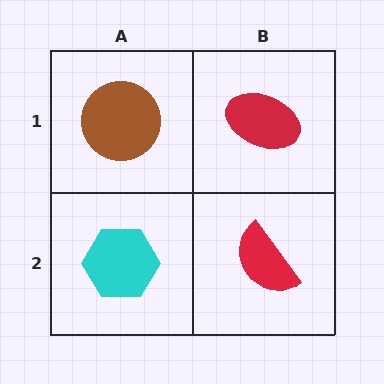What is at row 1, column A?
A brown circle.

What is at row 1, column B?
A red ellipse.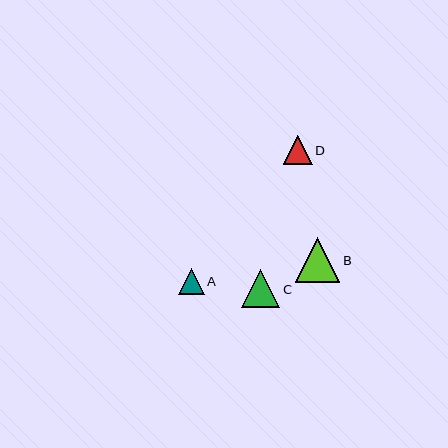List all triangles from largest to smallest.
From largest to smallest: B, C, D, A.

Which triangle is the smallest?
Triangle A is the smallest with a size of approximately 26 pixels.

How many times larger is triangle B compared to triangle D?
Triangle B is approximately 1.5 times the size of triangle D.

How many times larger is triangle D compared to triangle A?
Triangle D is approximately 1.1 times the size of triangle A.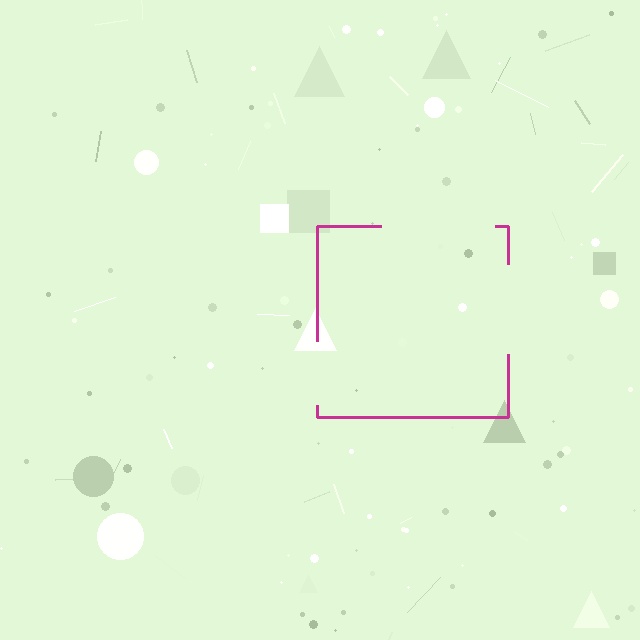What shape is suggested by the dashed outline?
The dashed outline suggests a square.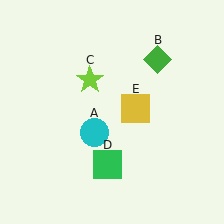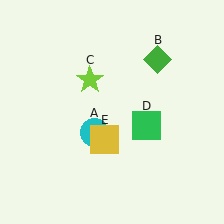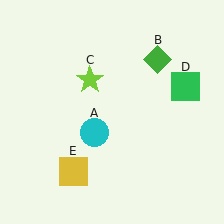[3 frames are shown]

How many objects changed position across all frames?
2 objects changed position: green square (object D), yellow square (object E).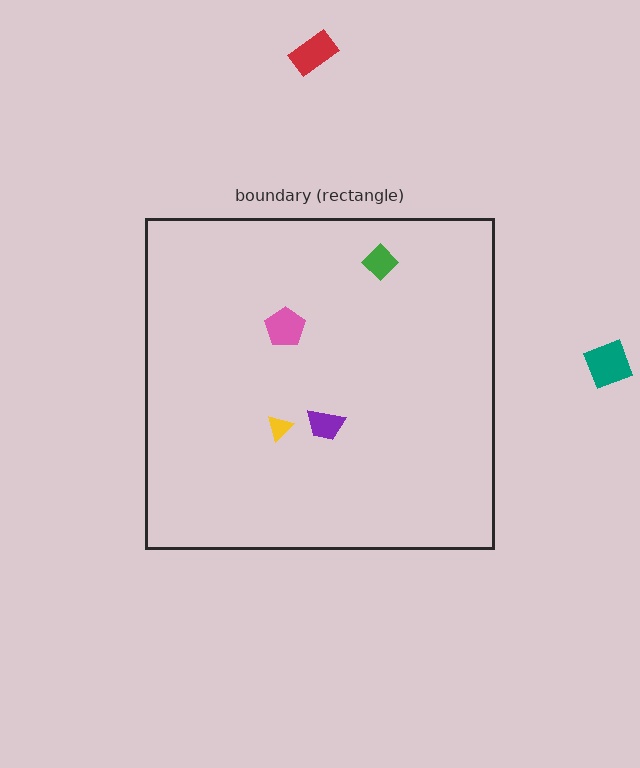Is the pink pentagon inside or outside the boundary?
Inside.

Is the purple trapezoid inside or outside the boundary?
Inside.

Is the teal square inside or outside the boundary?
Outside.